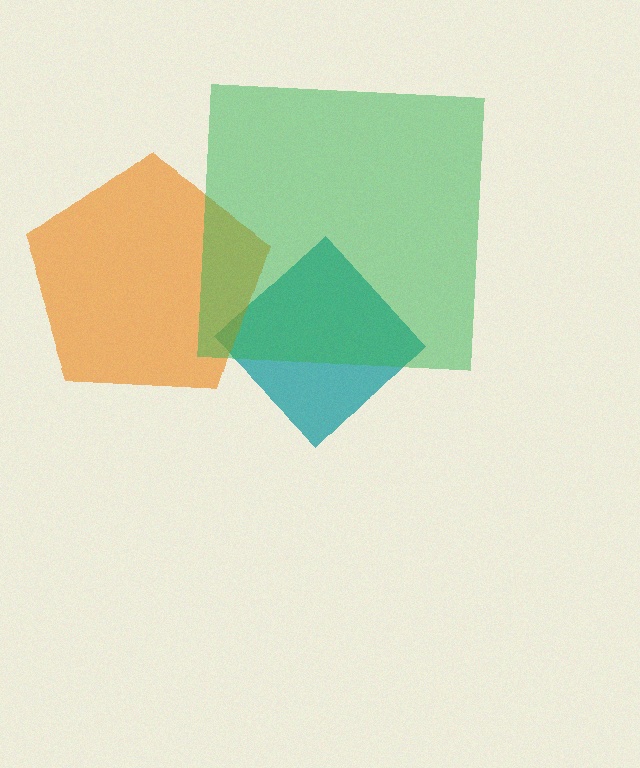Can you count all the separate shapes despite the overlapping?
Yes, there are 3 separate shapes.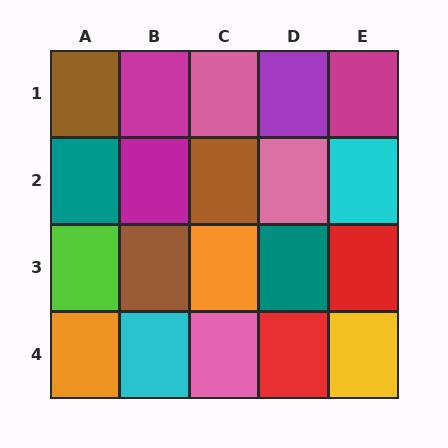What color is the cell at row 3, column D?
Teal.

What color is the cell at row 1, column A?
Brown.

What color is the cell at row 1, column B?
Magenta.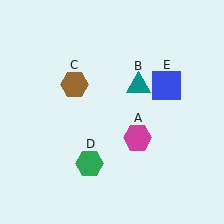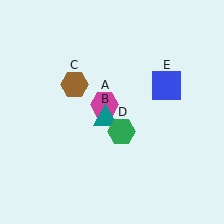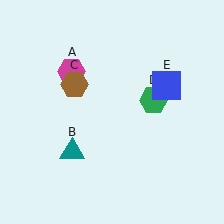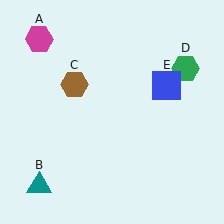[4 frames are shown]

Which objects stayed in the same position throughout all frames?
Brown hexagon (object C) and blue square (object E) remained stationary.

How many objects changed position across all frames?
3 objects changed position: magenta hexagon (object A), teal triangle (object B), green hexagon (object D).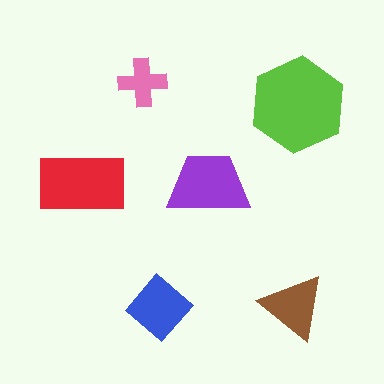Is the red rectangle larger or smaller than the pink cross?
Larger.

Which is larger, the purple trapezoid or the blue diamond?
The purple trapezoid.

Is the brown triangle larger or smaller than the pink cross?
Larger.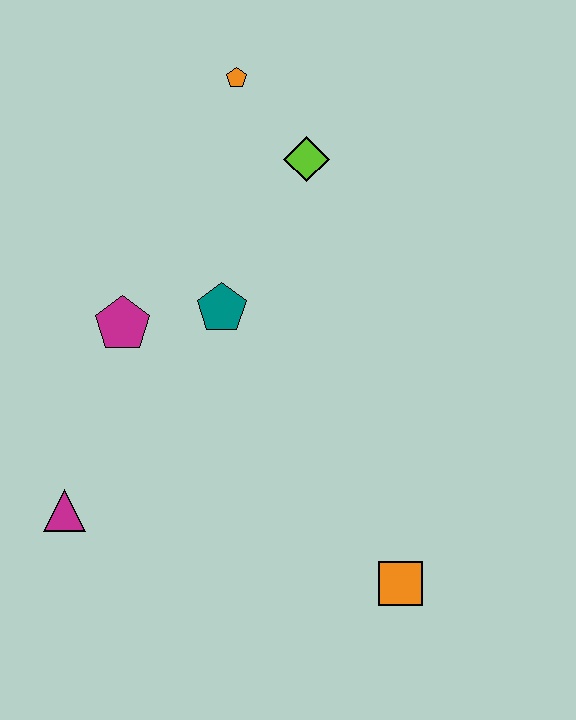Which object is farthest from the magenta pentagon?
The orange square is farthest from the magenta pentagon.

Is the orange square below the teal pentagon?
Yes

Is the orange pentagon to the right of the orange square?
No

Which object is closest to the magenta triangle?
The magenta pentagon is closest to the magenta triangle.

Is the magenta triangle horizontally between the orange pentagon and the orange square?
No